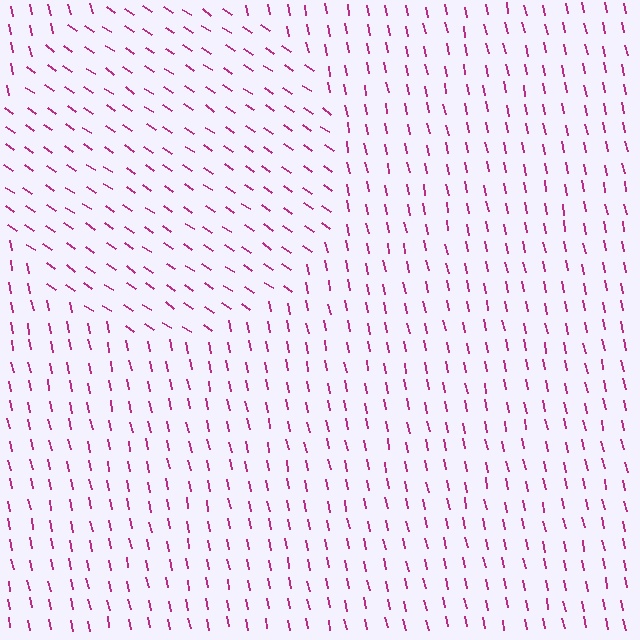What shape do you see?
I see a circle.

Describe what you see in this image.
The image is filled with small magenta line segments. A circle region in the image has lines oriented differently from the surrounding lines, creating a visible texture boundary.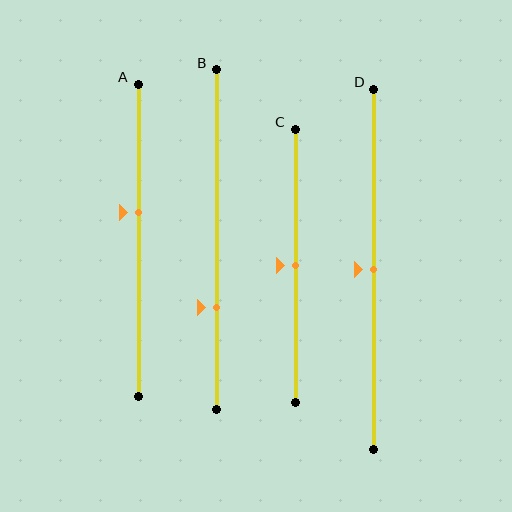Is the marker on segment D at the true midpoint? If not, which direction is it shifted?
Yes, the marker on segment D is at the true midpoint.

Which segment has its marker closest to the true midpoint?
Segment C has its marker closest to the true midpoint.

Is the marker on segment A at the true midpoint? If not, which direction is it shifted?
No, the marker on segment A is shifted upward by about 9% of the segment length.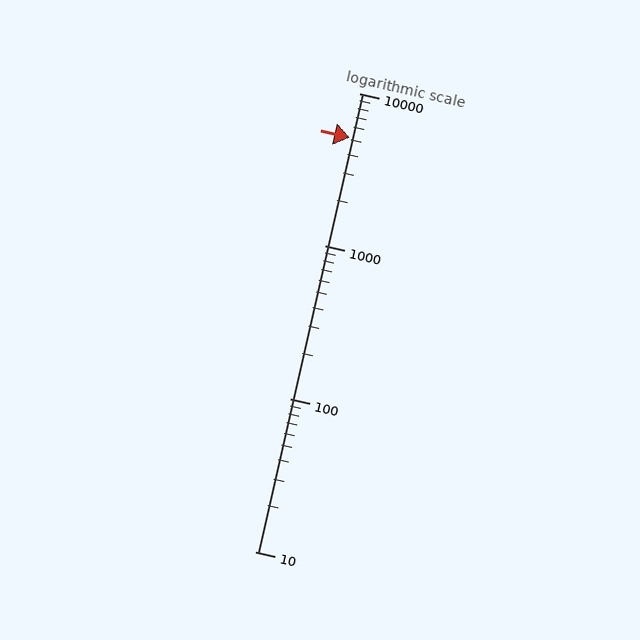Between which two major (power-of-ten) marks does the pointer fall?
The pointer is between 1000 and 10000.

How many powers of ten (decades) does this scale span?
The scale spans 3 decades, from 10 to 10000.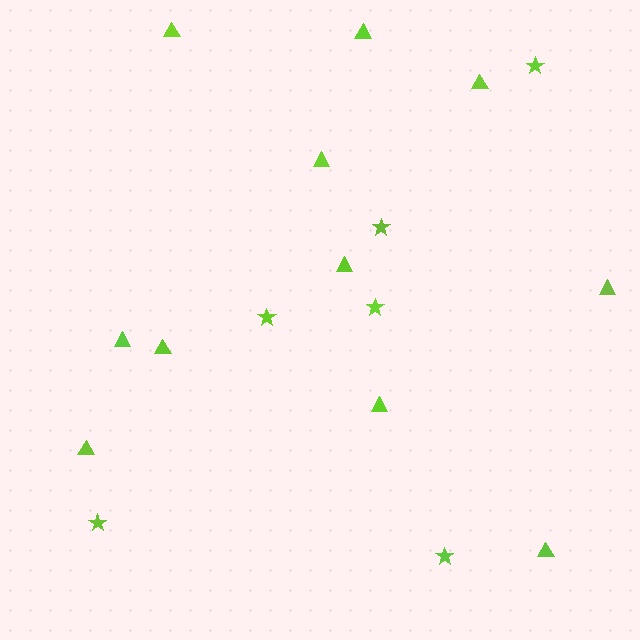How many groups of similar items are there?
There are 2 groups: one group of stars (6) and one group of triangles (11).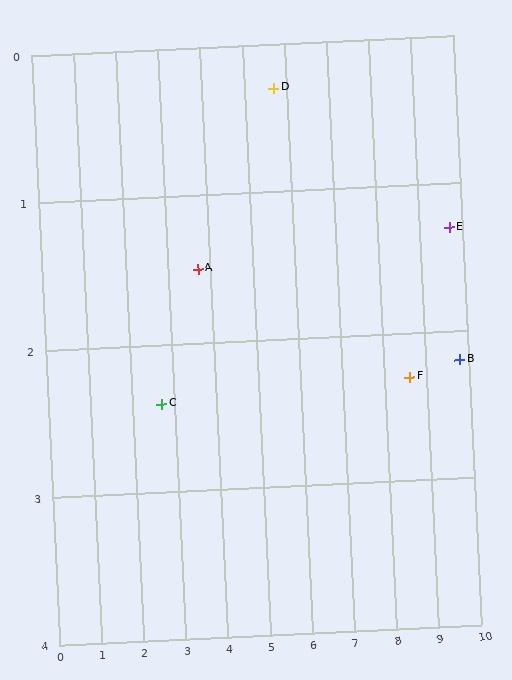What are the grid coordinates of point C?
Point C is at approximately (2.7, 2.4).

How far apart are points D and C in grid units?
Points D and C are about 3.7 grid units apart.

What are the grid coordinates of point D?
Point D is at approximately (5.7, 0.3).